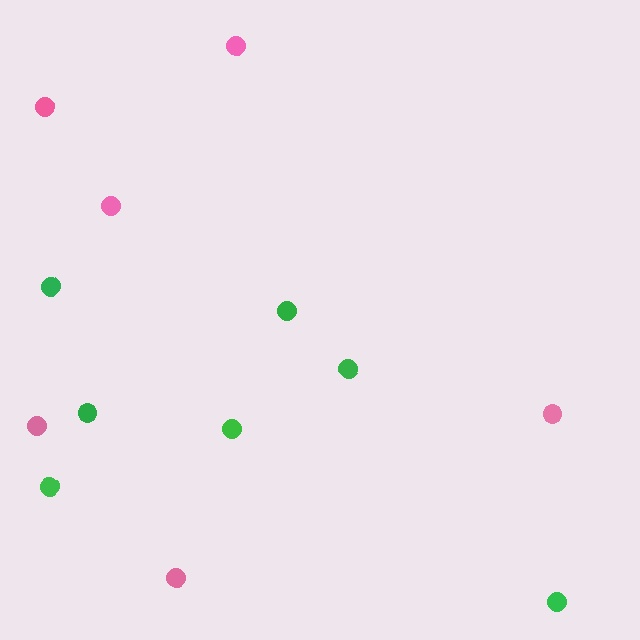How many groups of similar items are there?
There are 2 groups: one group of pink circles (6) and one group of green circles (7).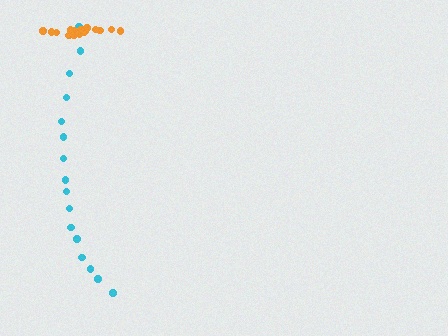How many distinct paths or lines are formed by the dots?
There are 2 distinct paths.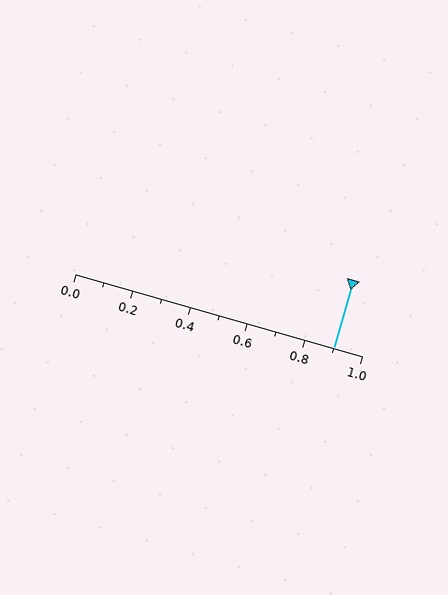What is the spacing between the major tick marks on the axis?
The major ticks are spaced 0.2 apart.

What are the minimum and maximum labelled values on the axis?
The axis runs from 0.0 to 1.0.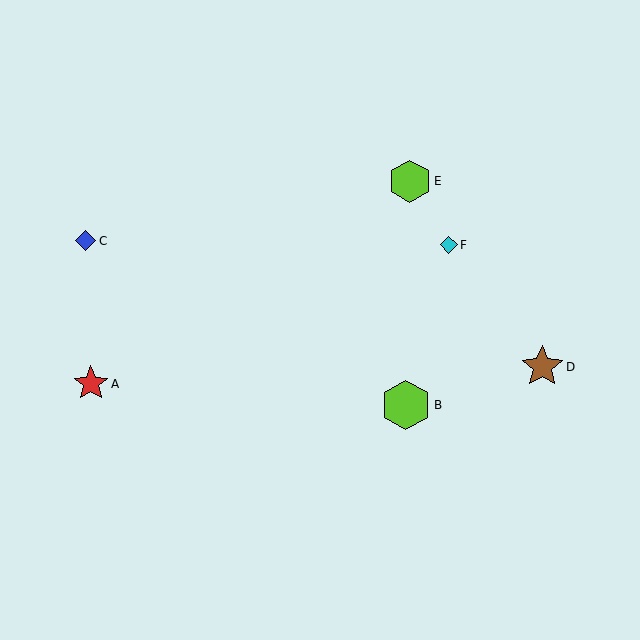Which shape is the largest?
The lime hexagon (labeled B) is the largest.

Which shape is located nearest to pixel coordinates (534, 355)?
The brown star (labeled D) at (542, 367) is nearest to that location.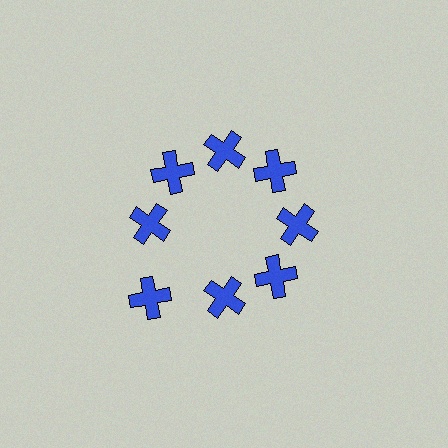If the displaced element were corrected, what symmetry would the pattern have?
It would have 8-fold rotational symmetry — the pattern would map onto itself every 45 degrees.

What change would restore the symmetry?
The symmetry would be restored by moving it inward, back onto the ring so that all 8 crosses sit at equal angles and equal distance from the center.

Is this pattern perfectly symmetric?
No. The 8 blue crosses are arranged in a ring, but one element near the 8 o'clock position is pushed outward from the center, breaking the 8-fold rotational symmetry.